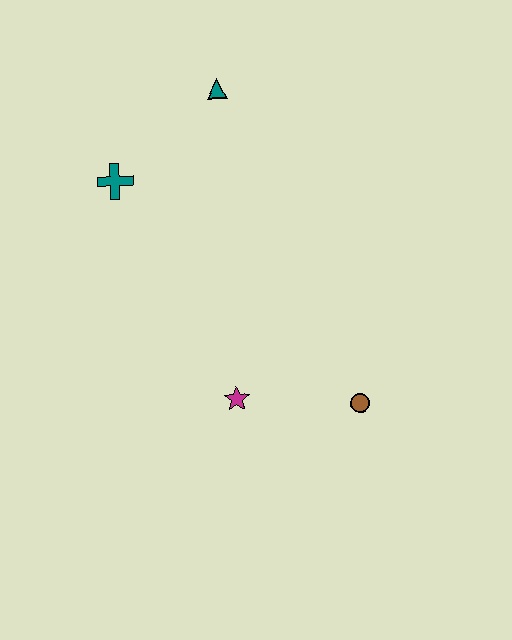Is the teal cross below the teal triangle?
Yes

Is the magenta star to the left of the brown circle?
Yes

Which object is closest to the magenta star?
The brown circle is closest to the magenta star.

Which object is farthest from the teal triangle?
The brown circle is farthest from the teal triangle.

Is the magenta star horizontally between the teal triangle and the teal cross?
No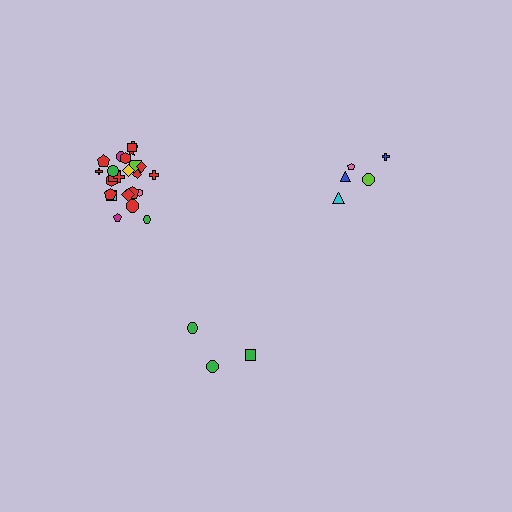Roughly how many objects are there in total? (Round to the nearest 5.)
Roughly 35 objects in total.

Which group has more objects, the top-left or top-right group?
The top-left group.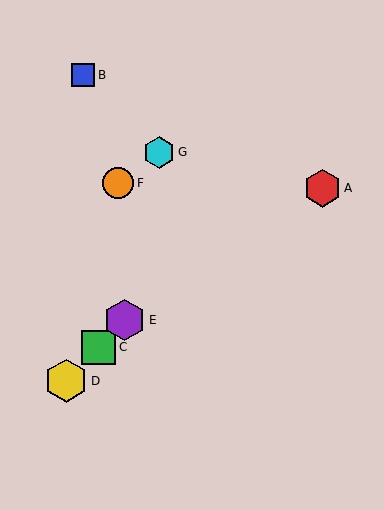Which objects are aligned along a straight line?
Objects C, D, E are aligned along a straight line.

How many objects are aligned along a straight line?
3 objects (C, D, E) are aligned along a straight line.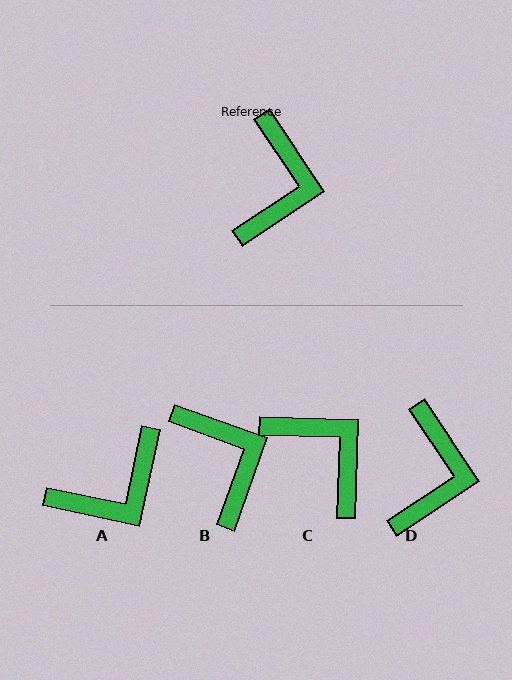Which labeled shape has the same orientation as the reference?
D.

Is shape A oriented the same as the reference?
No, it is off by about 46 degrees.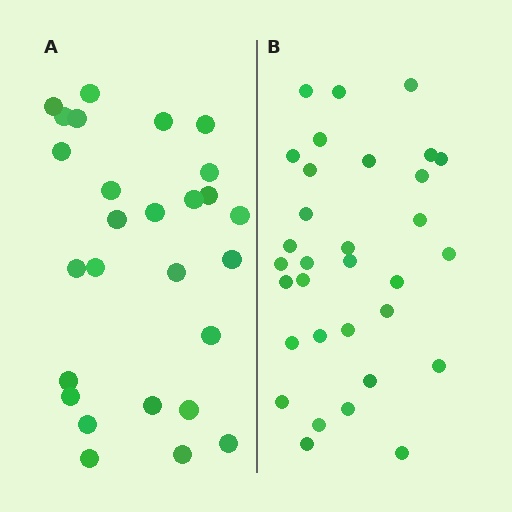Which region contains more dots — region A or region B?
Region B (the right region) has more dots.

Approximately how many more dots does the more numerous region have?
Region B has about 5 more dots than region A.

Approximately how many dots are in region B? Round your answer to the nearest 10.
About 30 dots. (The exact count is 32, which rounds to 30.)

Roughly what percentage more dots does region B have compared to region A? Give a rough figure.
About 20% more.